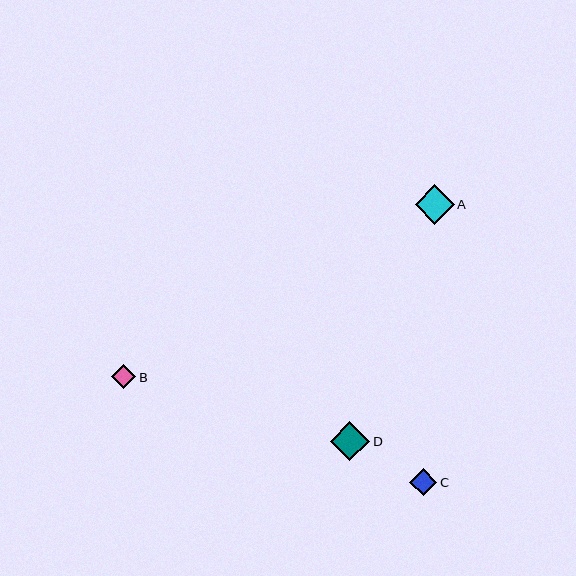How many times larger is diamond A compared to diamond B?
Diamond A is approximately 1.6 times the size of diamond B.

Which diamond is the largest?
Diamond D is the largest with a size of approximately 40 pixels.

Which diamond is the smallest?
Diamond B is the smallest with a size of approximately 24 pixels.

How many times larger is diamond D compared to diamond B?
Diamond D is approximately 1.6 times the size of diamond B.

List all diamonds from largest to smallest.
From largest to smallest: D, A, C, B.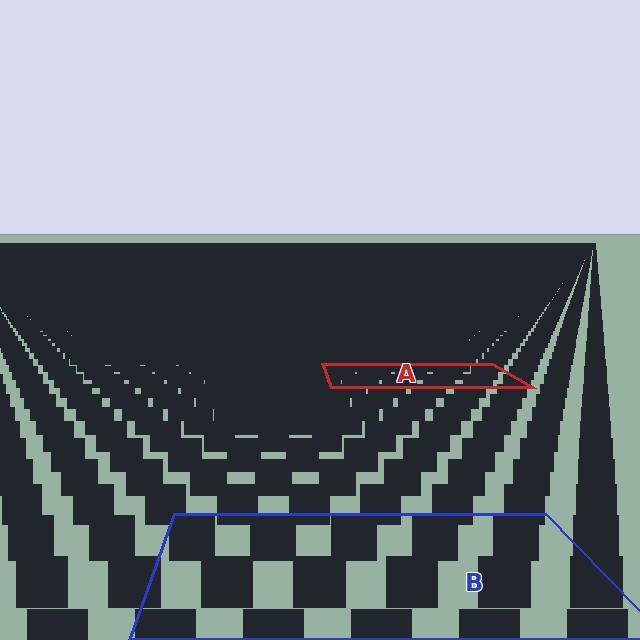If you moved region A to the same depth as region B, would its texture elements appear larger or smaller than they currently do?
They would appear larger. At a closer depth, the same texture elements are projected at a bigger on-screen size.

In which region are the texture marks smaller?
The texture marks are smaller in region A, because it is farther away.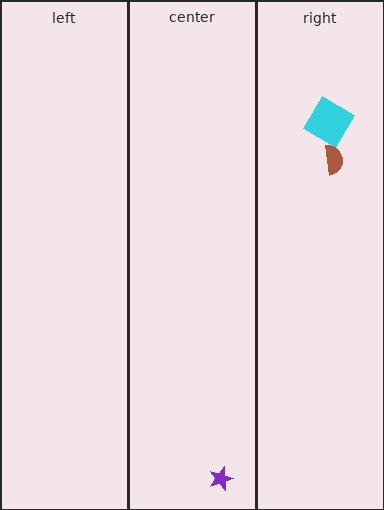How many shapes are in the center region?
1.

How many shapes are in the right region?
2.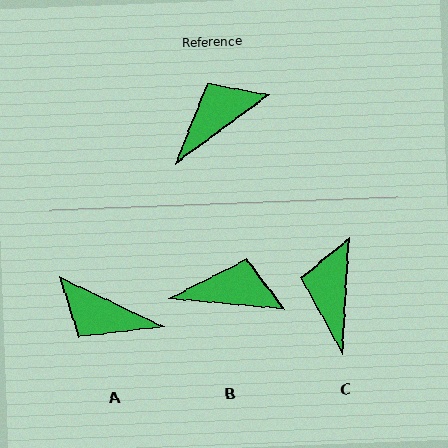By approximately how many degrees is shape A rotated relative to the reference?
Approximately 118 degrees counter-clockwise.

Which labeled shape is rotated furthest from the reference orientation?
A, about 118 degrees away.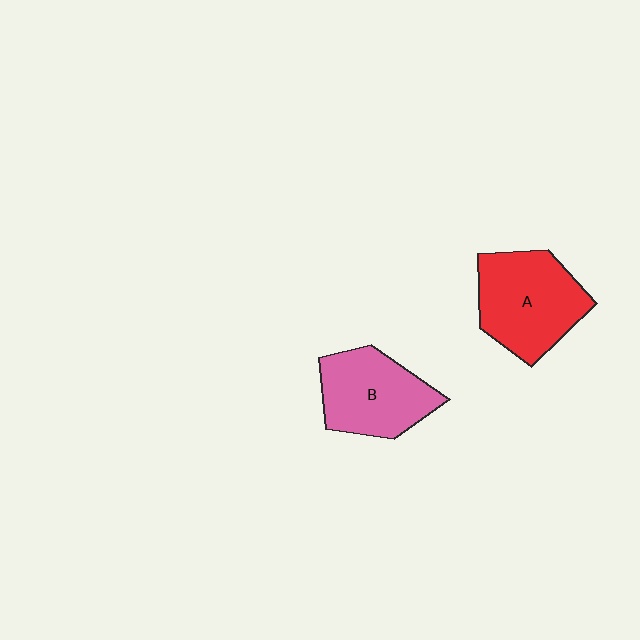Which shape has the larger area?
Shape A (red).